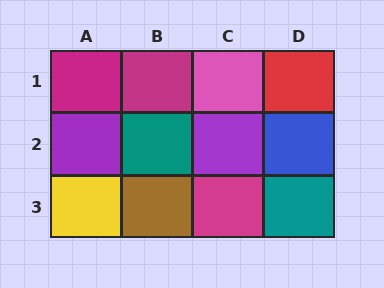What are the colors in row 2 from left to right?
Purple, teal, purple, blue.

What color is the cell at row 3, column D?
Teal.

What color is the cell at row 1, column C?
Pink.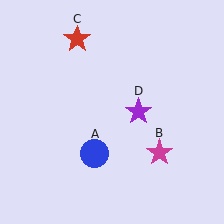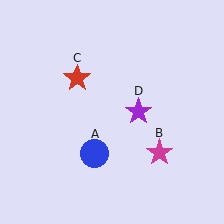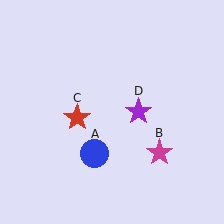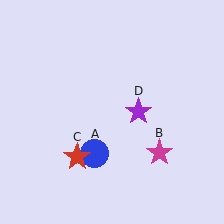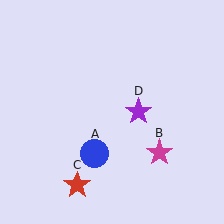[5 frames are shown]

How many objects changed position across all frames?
1 object changed position: red star (object C).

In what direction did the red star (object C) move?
The red star (object C) moved down.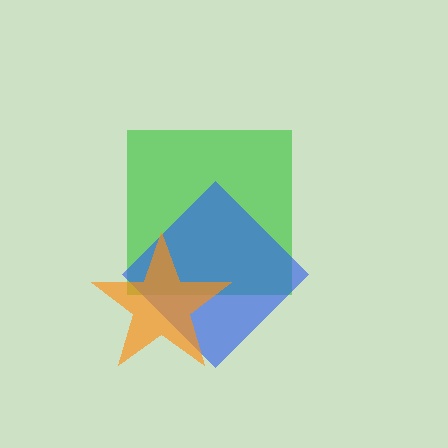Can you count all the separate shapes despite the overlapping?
Yes, there are 3 separate shapes.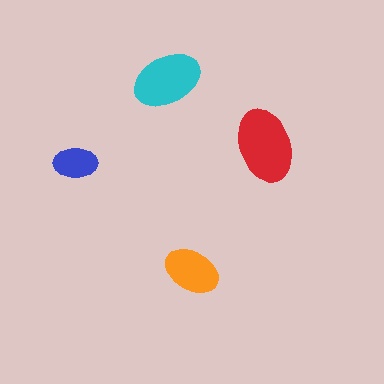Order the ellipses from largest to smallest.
the red one, the cyan one, the orange one, the blue one.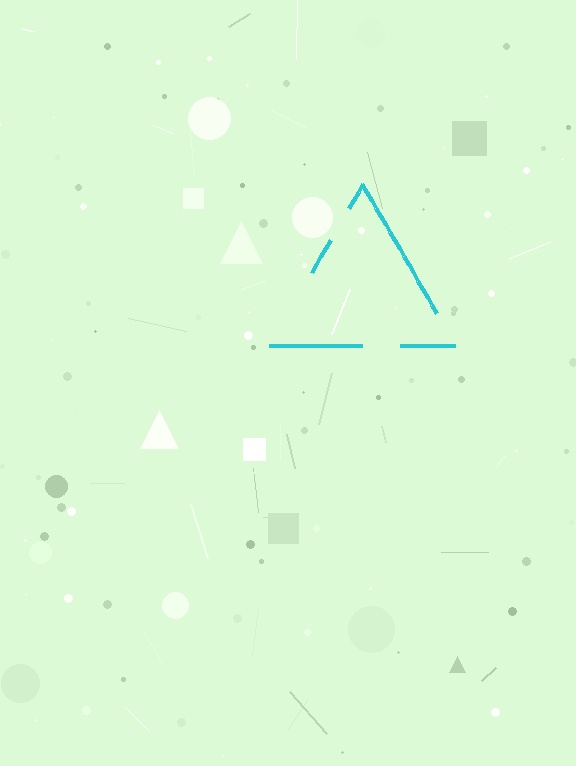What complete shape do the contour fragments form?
The contour fragments form a triangle.